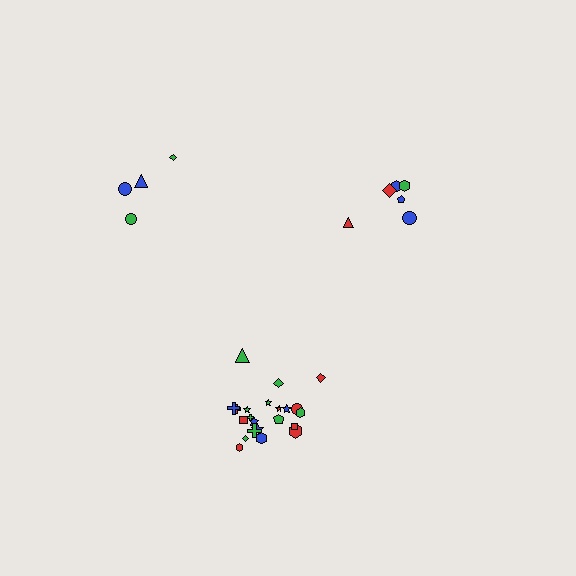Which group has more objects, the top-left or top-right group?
The top-right group.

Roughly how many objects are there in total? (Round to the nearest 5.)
Roughly 30 objects in total.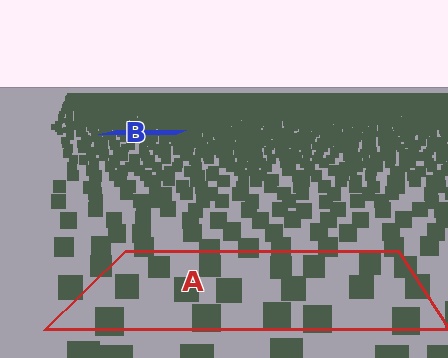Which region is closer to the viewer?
Region A is closer. The texture elements there are larger and more spread out.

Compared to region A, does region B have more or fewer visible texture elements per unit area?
Region B has more texture elements per unit area — they are packed more densely because it is farther away.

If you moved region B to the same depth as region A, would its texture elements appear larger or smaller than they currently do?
They would appear larger. At a closer depth, the same texture elements are projected at a bigger on-screen size.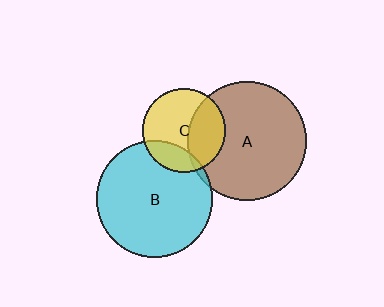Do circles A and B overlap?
Yes.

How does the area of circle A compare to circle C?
Approximately 2.0 times.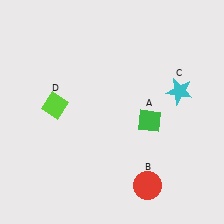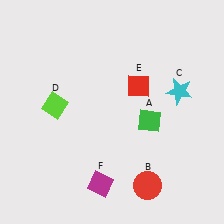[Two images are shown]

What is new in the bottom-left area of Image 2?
A magenta diamond (F) was added in the bottom-left area of Image 2.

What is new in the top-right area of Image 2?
A red diamond (E) was added in the top-right area of Image 2.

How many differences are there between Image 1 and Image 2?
There are 2 differences between the two images.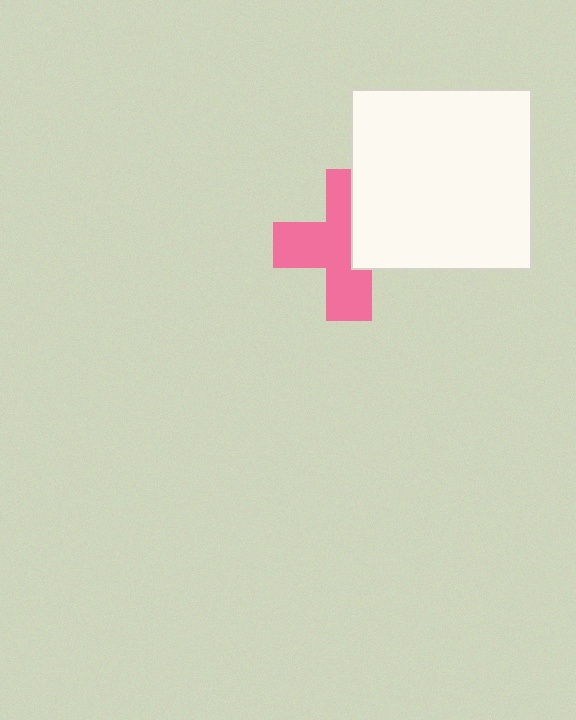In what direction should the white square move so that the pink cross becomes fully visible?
The white square should move right. That is the shortest direction to clear the overlap and leave the pink cross fully visible.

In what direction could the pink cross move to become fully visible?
The pink cross could move left. That would shift it out from behind the white square entirely.